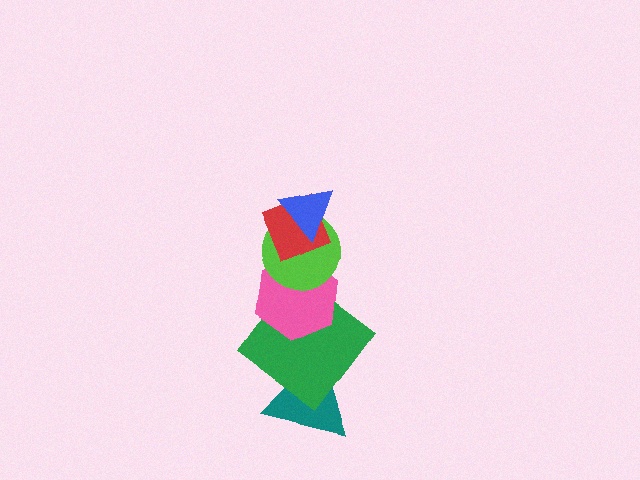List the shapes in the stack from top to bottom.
From top to bottom: the blue triangle, the red diamond, the lime circle, the pink hexagon, the green diamond, the teal triangle.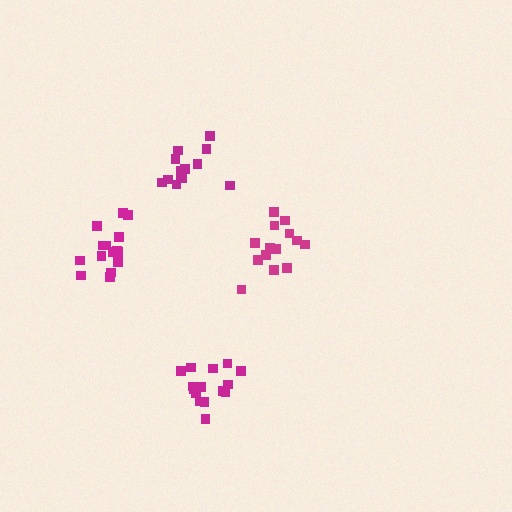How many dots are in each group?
Group 1: 15 dots, Group 2: 13 dots, Group 3: 14 dots, Group 4: 15 dots (57 total).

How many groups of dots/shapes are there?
There are 4 groups.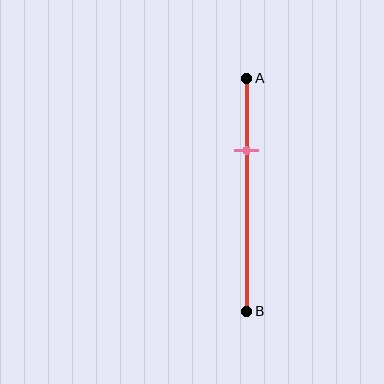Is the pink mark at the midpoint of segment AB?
No, the mark is at about 30% from A, not at the 50% midpoint.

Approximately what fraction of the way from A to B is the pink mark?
The pink mark is approximately 30% of the way from A to B.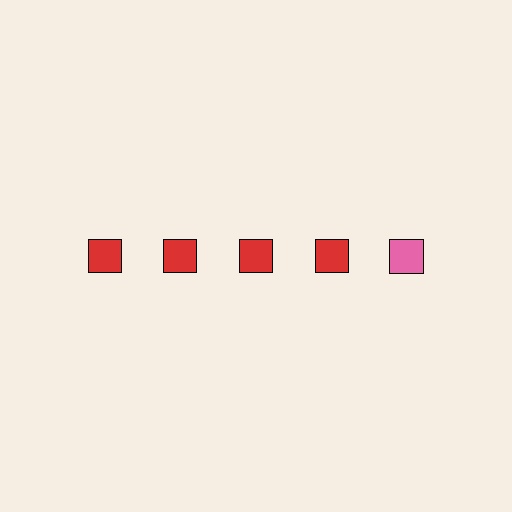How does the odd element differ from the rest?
It has a different color: pink instead of red.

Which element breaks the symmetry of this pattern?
The pink square in the top row, rightmost column breaks the symmetry. All other shapes are red squares.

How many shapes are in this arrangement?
There are 5 shapes arranged in a grid pattern.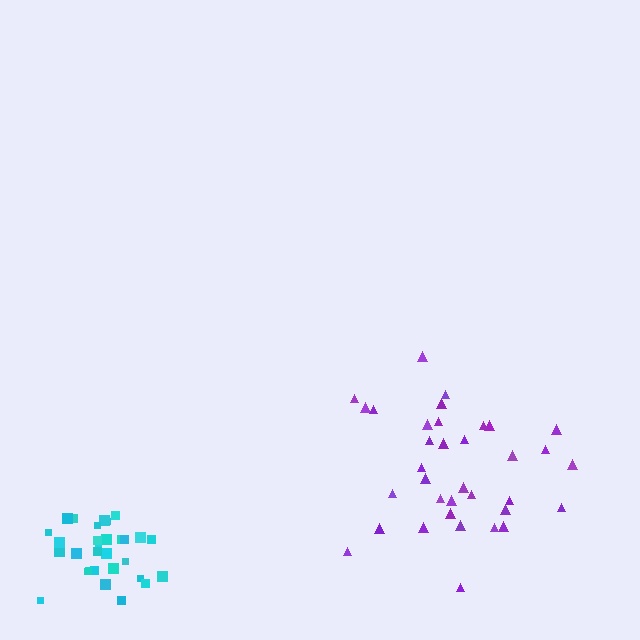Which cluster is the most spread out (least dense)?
Purple.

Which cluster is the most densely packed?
Cyan.